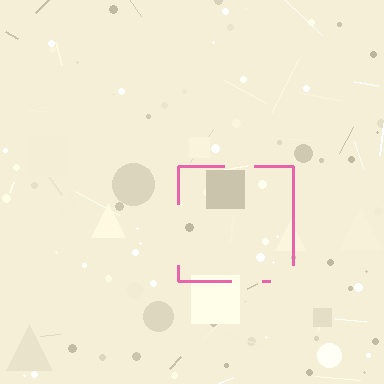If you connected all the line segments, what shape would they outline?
They would outline a square.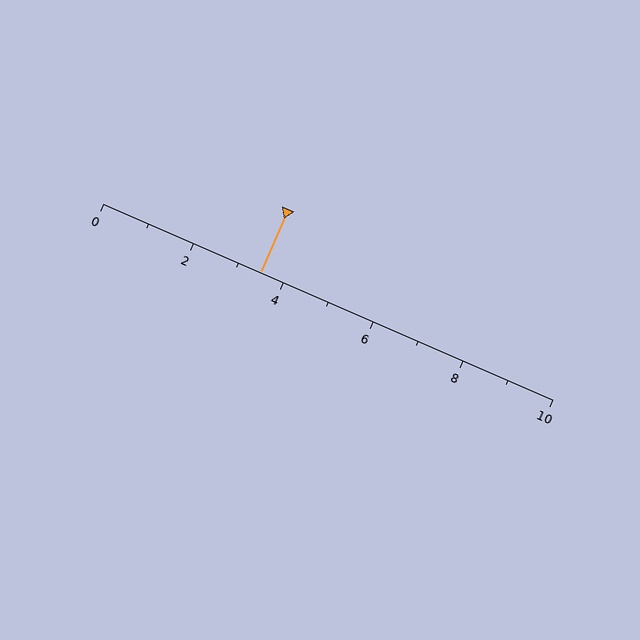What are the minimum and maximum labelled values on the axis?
The axis runs from 0 to 10.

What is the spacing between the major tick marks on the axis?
The major ticks are spaced 2 apart.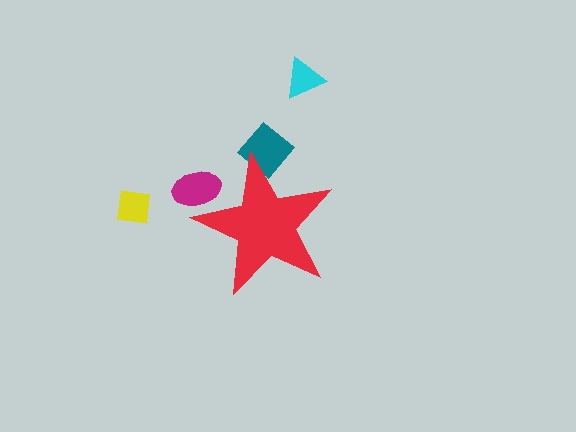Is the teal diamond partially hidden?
Yes, the teal diamond is partially hidden behind the red star.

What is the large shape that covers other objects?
A red star.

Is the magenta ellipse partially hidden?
Yes, the magenta ellipse is partially hidden behind the red star.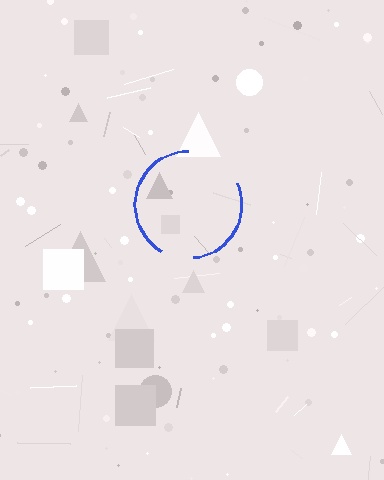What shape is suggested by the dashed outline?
The dashed outline suggests a circle.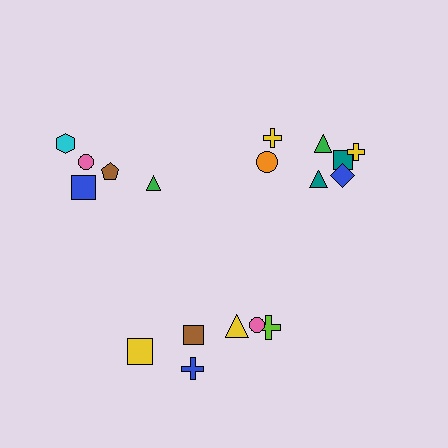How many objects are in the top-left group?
There are 5 objects.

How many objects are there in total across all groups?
There are 18 objects.